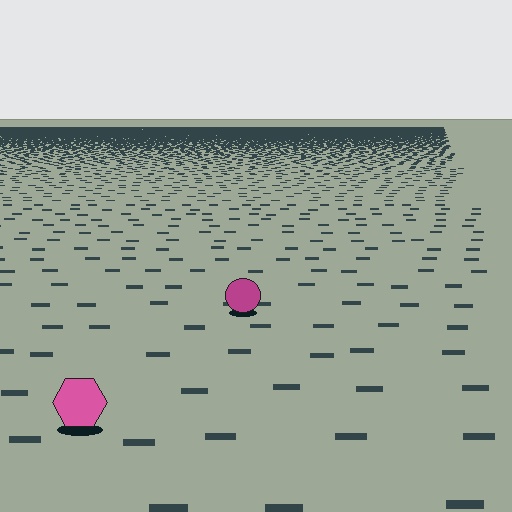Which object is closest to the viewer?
The pink hexagon is closest. The texture marks near it are larger and more spread out.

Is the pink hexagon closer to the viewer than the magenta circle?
Yes. The pink hexagon is closer — you can tell from the texture gradient: the ground texture is coarser near it.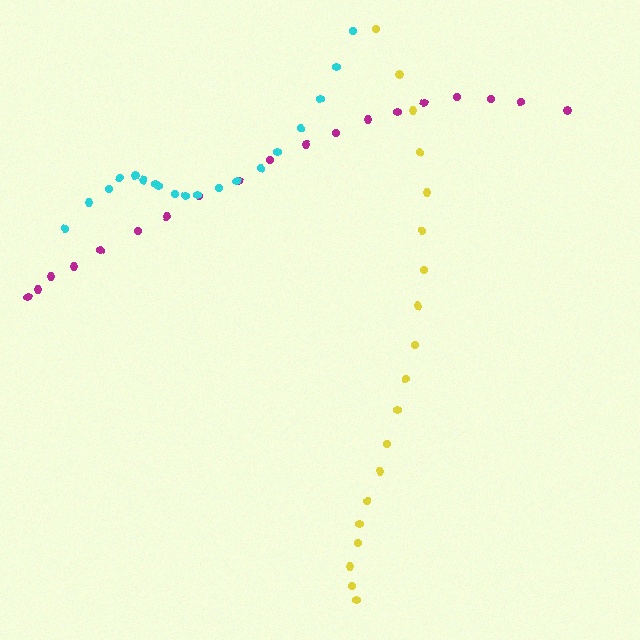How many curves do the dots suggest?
There are 3 distinct paths.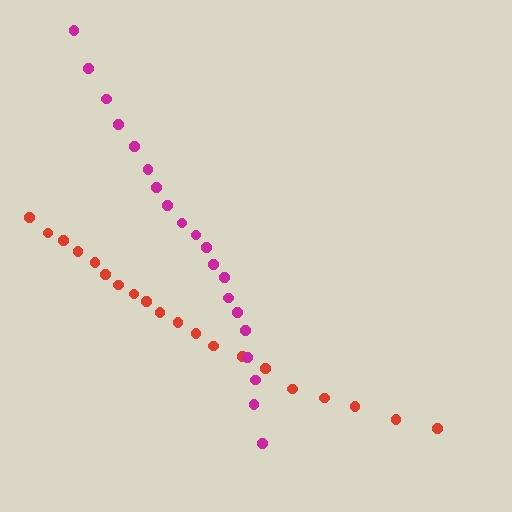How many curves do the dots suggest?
There are 2 distinct paths.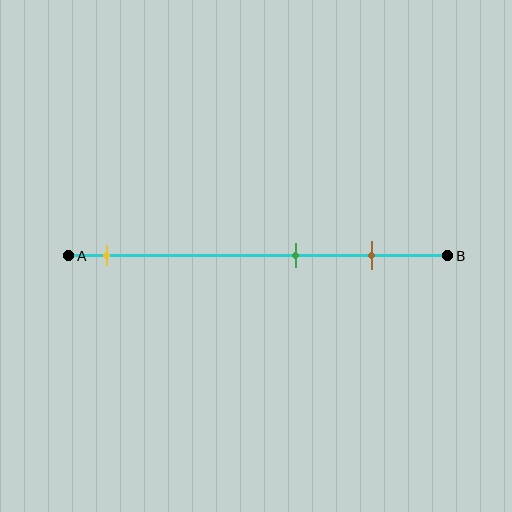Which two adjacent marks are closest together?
The green and brown marks are the closest adjacent pair.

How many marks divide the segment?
There are 3 marks dividing the segment.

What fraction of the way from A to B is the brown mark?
The brown mark is approximately 80% (0.8) of the way from A to B.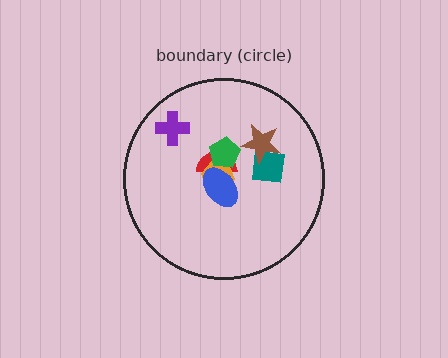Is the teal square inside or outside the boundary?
Inside.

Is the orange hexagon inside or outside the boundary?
Inside.